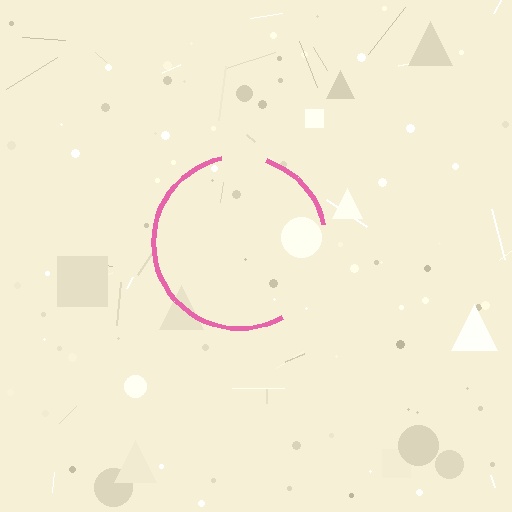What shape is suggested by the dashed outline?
The dashed outline suggests a circle.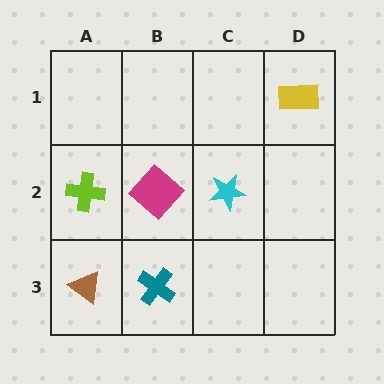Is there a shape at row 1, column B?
No, that cell is empty.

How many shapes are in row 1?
1 shape.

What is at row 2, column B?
A magenta diamond.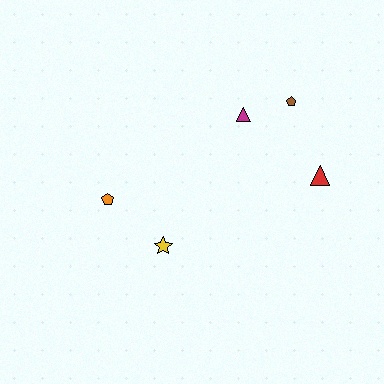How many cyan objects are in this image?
There are no cyan objects.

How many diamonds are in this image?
There are no diamonds.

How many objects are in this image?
There are 5 objects.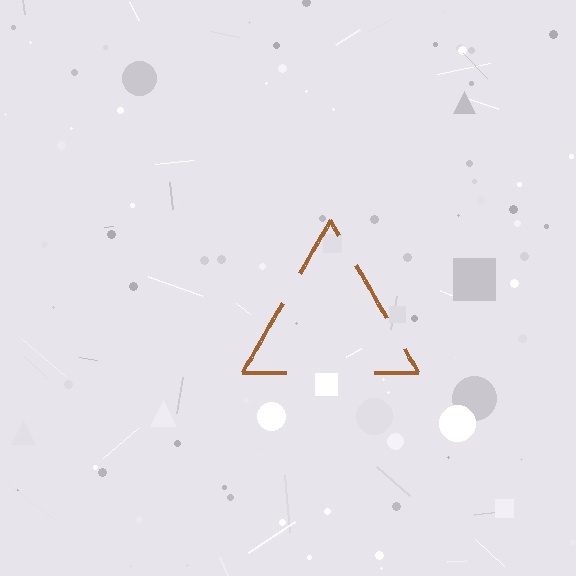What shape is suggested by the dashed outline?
The dashed outline suggests a triangle.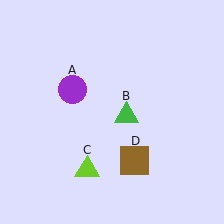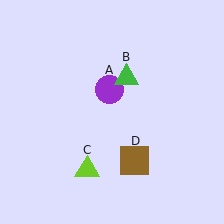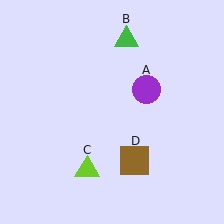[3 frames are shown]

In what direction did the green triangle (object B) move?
The green triangle (object B) moved up.